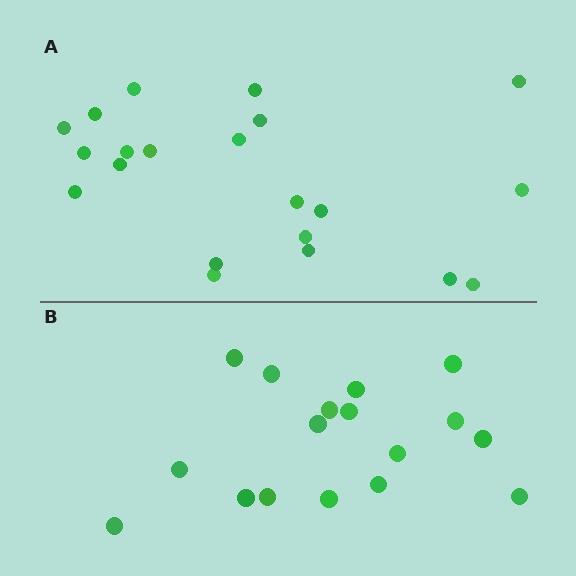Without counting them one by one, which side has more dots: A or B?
Region A (the top region) has more dots.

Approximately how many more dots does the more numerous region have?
Region A has about 4 more dots than region B.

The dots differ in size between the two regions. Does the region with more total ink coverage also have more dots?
No. Region B has more total ink coverage because its dots are larger, but region A actually contains more individual dots. Total area can be misleading — the number of items is what matters here.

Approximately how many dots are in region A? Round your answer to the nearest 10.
About 20 dots. (The exact count is 21, which rounds to 20.)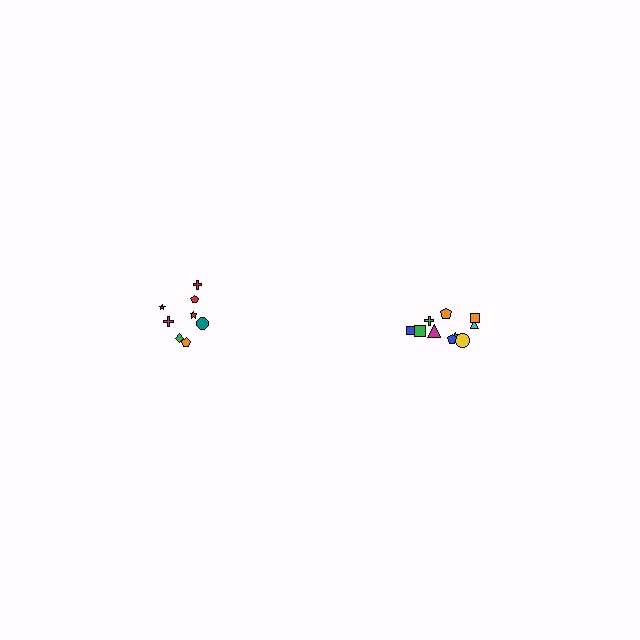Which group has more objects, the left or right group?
The right group.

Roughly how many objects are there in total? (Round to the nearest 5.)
Roughly 20 objects in total.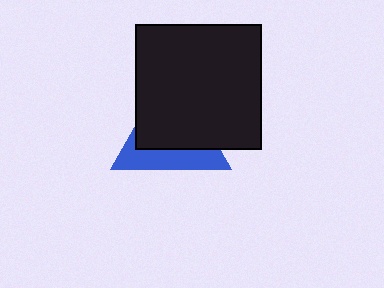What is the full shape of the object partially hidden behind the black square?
The partially hidden object is a blue triangle.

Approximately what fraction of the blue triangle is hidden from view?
Roughly 63% of the blue triangle is hidden behind the black square.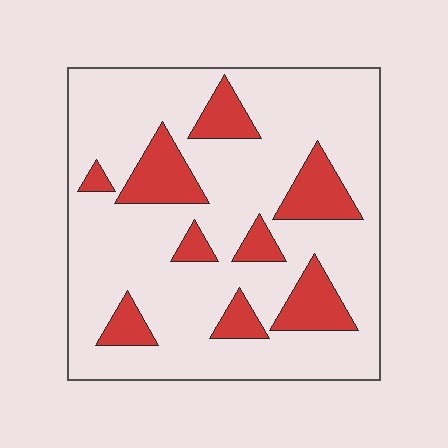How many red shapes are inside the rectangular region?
9.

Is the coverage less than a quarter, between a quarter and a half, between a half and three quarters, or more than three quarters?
Less than a quarter.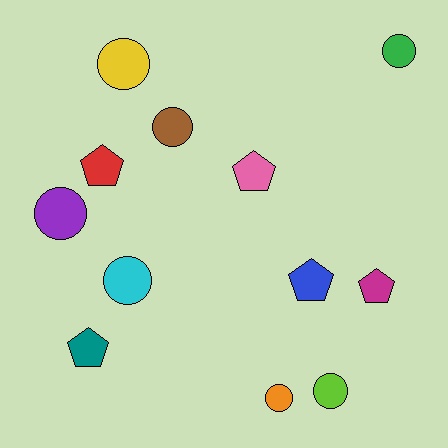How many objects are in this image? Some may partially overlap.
There are 12 objects.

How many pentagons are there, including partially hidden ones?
There are 5 pentagons.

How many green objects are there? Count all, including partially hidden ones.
There is 1 green object.